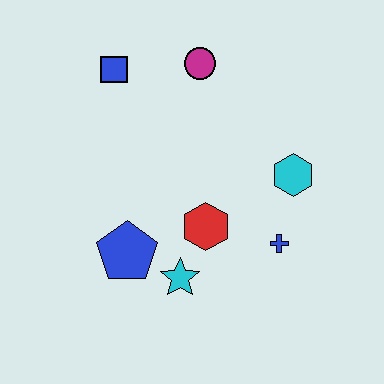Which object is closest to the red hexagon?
The cyan star is closest to the red hexagon.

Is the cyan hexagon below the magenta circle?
Yes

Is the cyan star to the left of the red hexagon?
Yes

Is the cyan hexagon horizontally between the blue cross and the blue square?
No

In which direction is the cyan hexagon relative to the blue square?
The cyan hexagon is to the right of the blue square.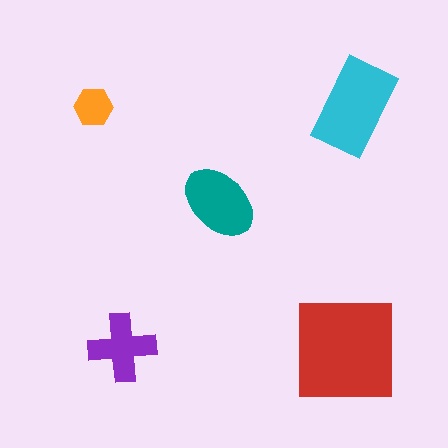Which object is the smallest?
The orange hexagon.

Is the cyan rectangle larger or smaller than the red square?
Smaller.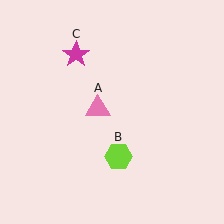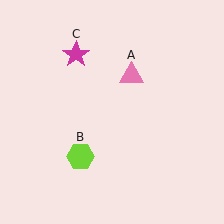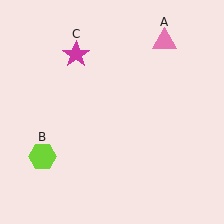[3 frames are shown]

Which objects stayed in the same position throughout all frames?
Magenta star (object C) remained stationary.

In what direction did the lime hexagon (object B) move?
The lime hexagon (object B) moved left.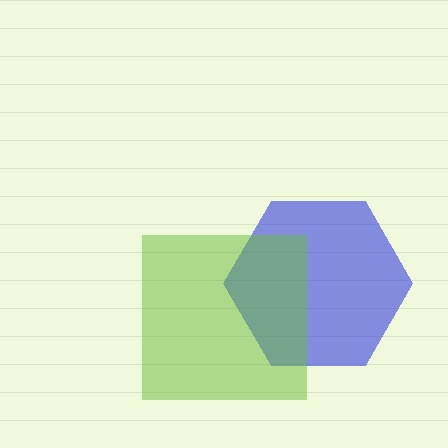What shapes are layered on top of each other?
The layered shapes are: a blue hexagon, a lime square.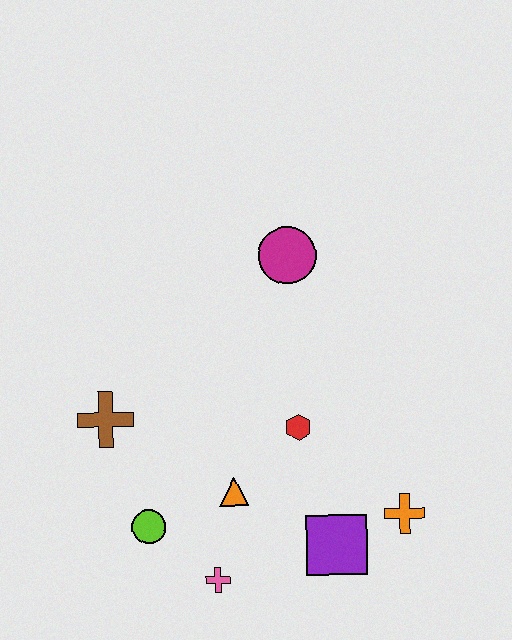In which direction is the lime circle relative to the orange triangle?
The lime circle is to the left of the orange triangle.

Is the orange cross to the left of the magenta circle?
No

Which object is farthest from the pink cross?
The magenta circle is farthest from the pink cross.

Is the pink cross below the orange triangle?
Yes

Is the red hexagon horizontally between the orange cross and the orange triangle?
Yes